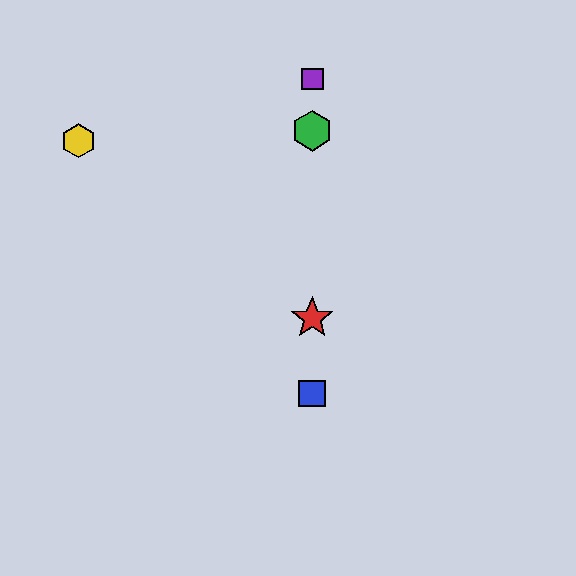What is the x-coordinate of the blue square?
The blue square is at x≈312.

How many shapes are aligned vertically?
4 shapes (the red star, the blue square, the green hexagon, the purple square) are aligned vertically.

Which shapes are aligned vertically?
The red star, the blue square, the green hexagon, the purple square are aligned vertically.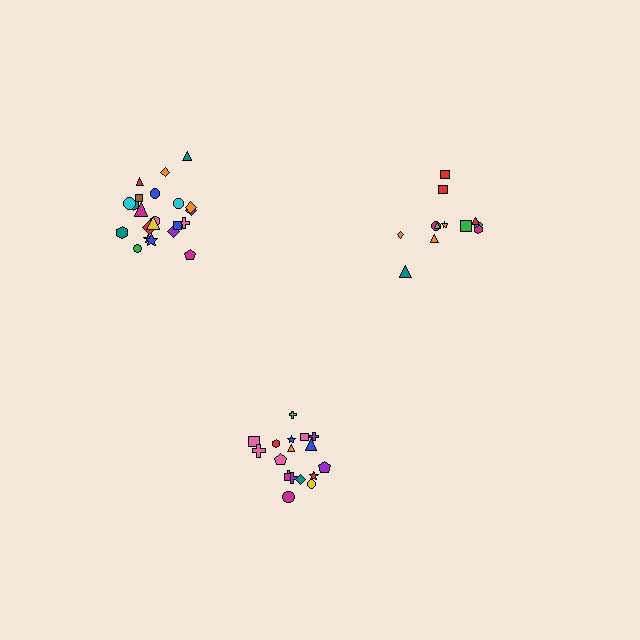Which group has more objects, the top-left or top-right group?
The top-left group.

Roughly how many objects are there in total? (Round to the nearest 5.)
Roughly 50 objects in total.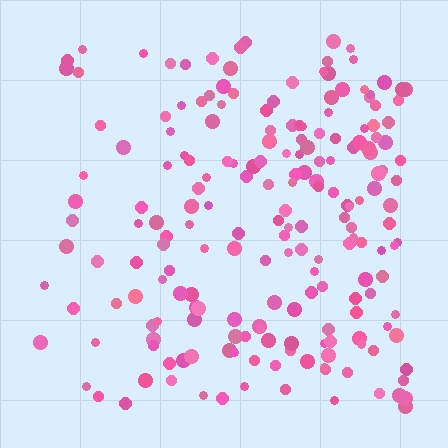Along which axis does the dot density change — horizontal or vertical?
Horizontal.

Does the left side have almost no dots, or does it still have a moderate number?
Still a moderate number, just noticeably fewer than the right.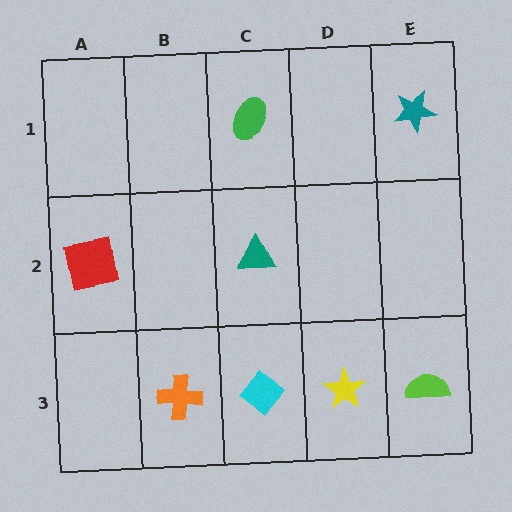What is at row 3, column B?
An orange cross.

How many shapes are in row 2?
2 shapes.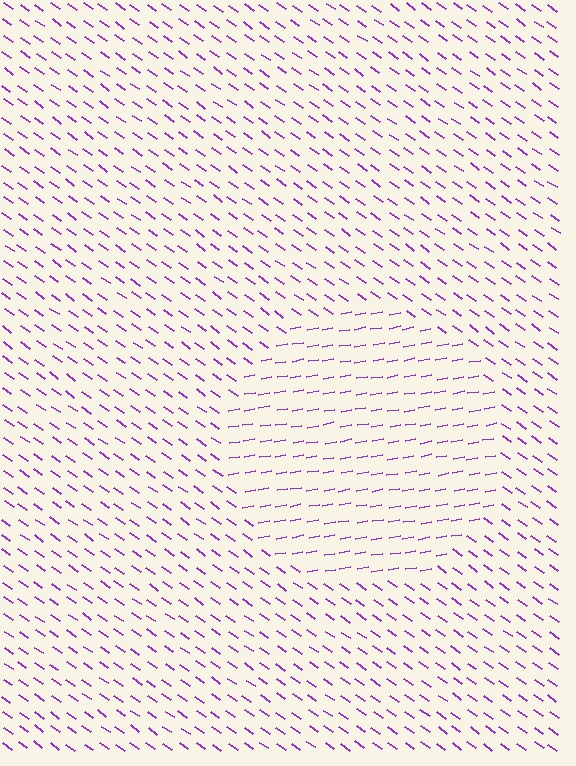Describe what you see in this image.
The image is filled with small purple line segments. A circle region in the image has lines oriented differently from the surrounding lines, creating a visible texture boundary.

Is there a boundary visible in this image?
Yes, there is a texture boundary formed by a change in line orientation.